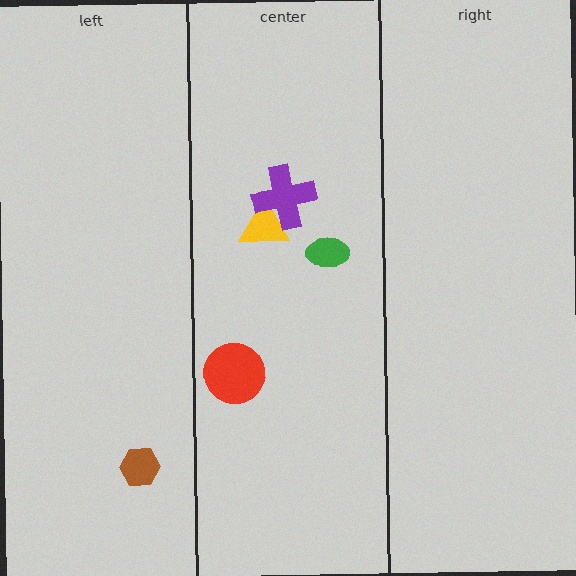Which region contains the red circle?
The center region.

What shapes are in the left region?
The brown hexagon.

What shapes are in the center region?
The yellow triangle, the purple cross, the green ellipse, the red circle.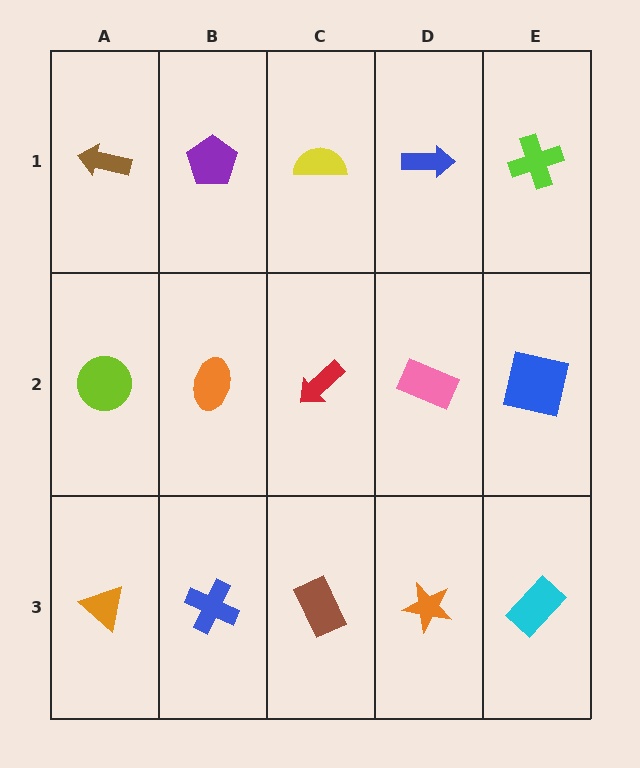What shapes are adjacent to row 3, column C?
A red arrow (row 2, column C), a blue cross (row 3, column B), an orange star (row 3, column D).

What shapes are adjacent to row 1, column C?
A red arrow (row 2, column C), a purple pentagon (row 1, column B), a blue arrow (row 1, column D).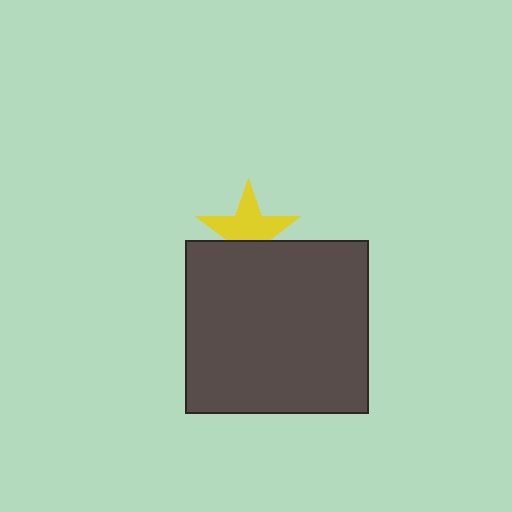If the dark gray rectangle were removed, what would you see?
You would see the complete yellow star.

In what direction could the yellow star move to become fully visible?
The yellow star could move up. That would shift it out from behind the dark gray rectangle entirely.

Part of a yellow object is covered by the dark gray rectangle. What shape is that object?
It is a star.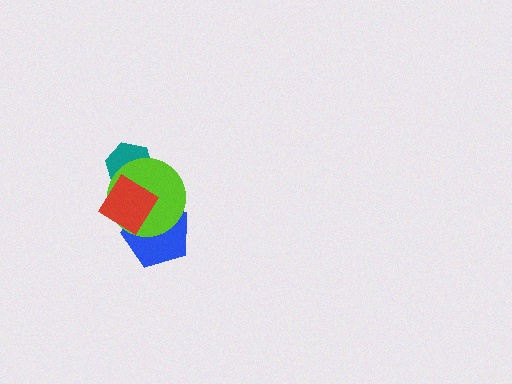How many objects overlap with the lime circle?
3 objects overlap with the lime circle.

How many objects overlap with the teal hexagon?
2 objects overlap with the teal hexagon.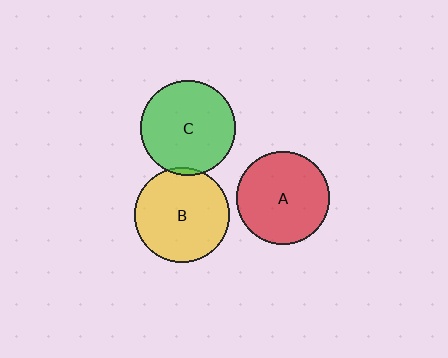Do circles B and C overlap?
Yes.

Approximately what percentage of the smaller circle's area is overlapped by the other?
Approximately 5%.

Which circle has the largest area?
Circle C (green).